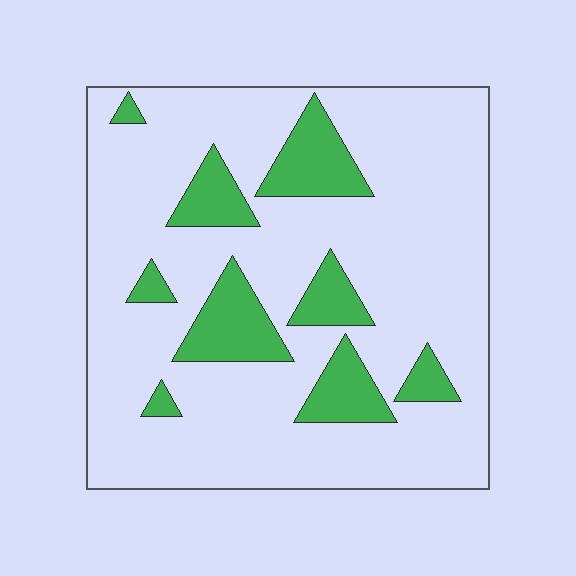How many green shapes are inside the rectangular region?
9.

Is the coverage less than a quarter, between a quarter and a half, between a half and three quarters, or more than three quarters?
Less than a quarter.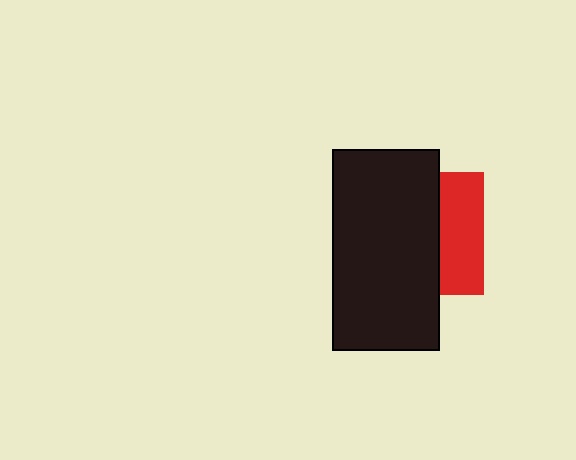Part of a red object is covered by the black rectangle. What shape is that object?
It is a square.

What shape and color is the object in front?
The object in front is a black rectangle.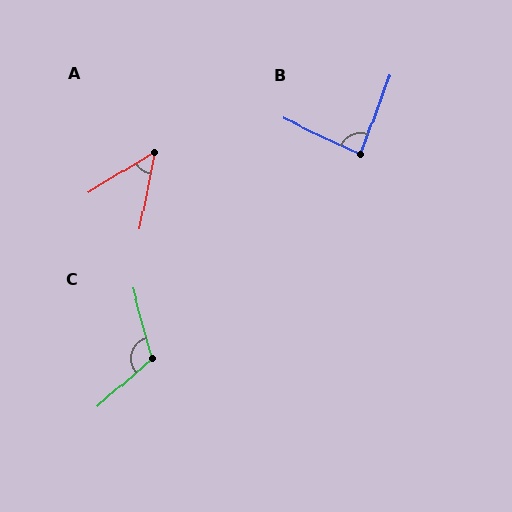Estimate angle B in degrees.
Approximately 85 degrees.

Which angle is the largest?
C, at approximately 116 degrees.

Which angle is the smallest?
A, at approximately 47 degrees.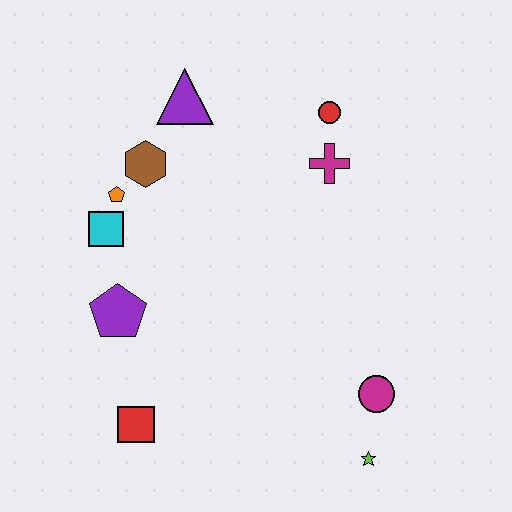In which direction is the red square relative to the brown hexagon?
The red square is below the brown hexagon.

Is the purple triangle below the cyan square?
No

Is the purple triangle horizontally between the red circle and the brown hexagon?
Yes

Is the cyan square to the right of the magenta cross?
No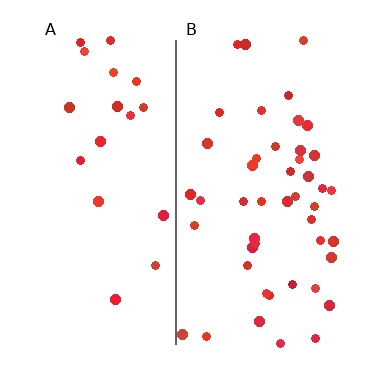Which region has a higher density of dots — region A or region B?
B (the right).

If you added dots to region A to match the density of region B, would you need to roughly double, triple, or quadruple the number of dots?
Approximately double.